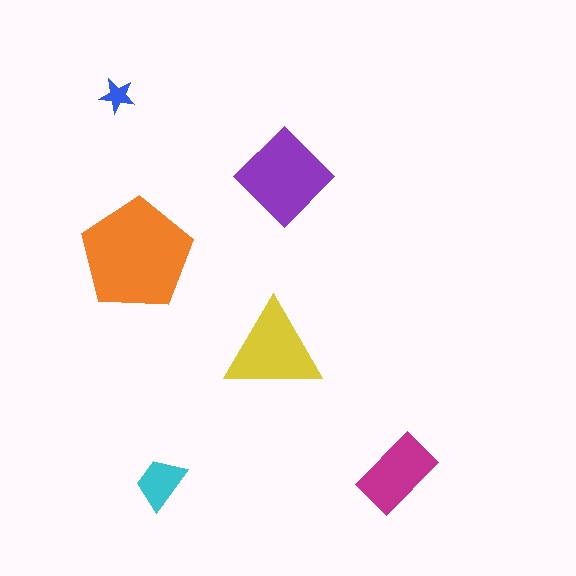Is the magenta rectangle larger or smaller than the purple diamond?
Smaller.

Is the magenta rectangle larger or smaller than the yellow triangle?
Smaller.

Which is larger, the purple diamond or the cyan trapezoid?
The purple diamond.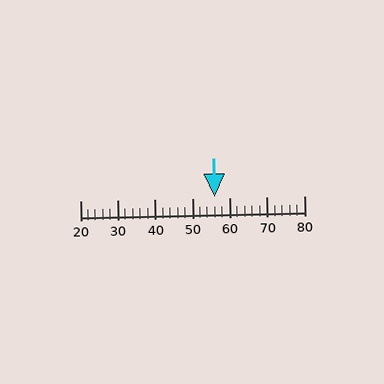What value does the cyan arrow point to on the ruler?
The cyan arrow points to approximately 56.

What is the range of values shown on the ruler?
The ruler shows values from 20 to 80.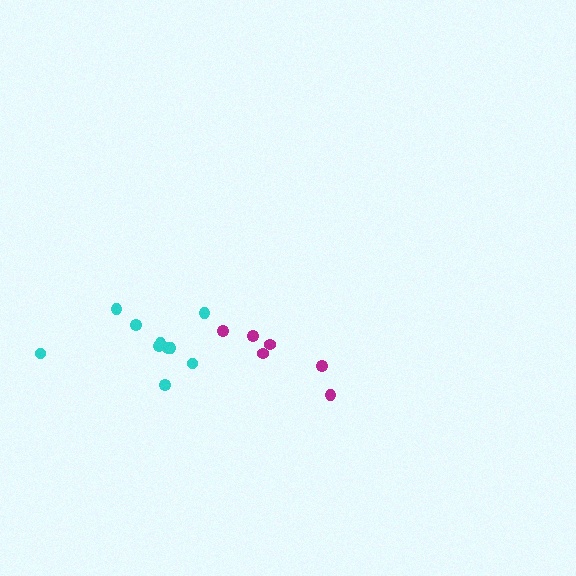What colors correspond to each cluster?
The clusters are colored: magenta, cyan.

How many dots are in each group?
Group 1: 6 dots, Group 2: 10 dots (16 total).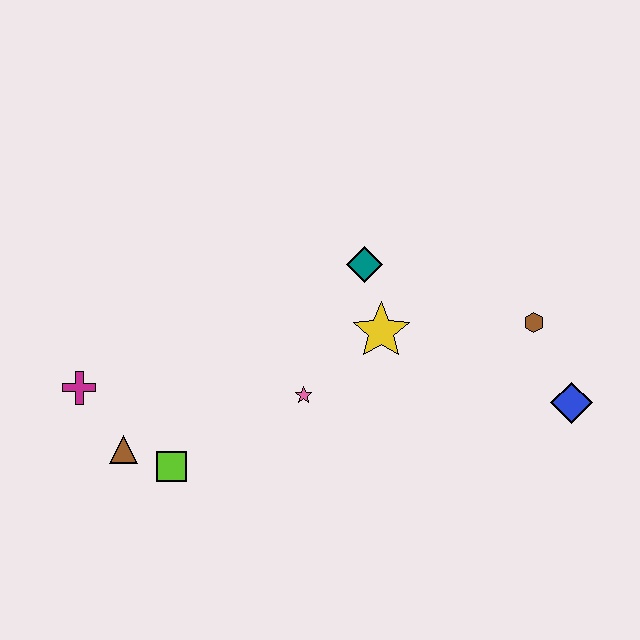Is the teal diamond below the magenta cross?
No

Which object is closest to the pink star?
The yellow star is closest to the pink star.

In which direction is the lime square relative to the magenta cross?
The lime square is to the right of the magenta cross.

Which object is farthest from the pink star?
The blue diamond is farthest from the pink star.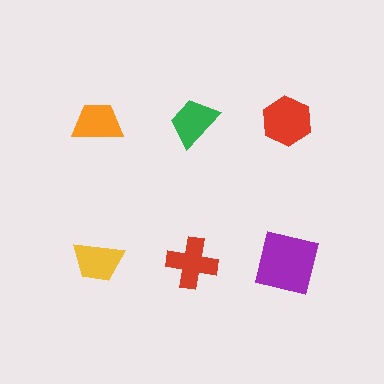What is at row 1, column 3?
A red hexagon.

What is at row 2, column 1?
A yellow trapezoid.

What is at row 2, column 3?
A purple square.